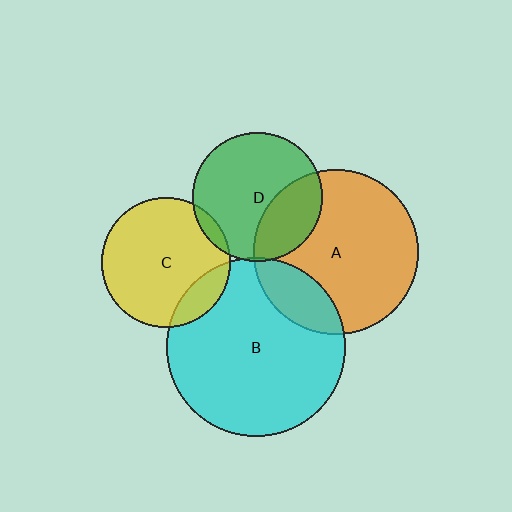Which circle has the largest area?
Circle B (cyan).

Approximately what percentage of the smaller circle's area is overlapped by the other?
Approximately 20%.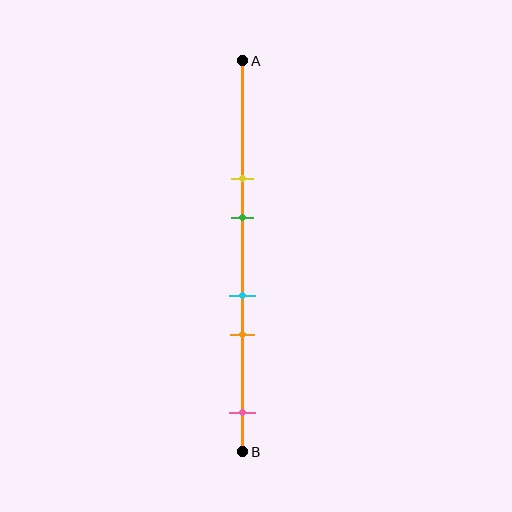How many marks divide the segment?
There are 5 marks dividing the segment.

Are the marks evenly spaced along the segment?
No, the marks are not evenly spaced.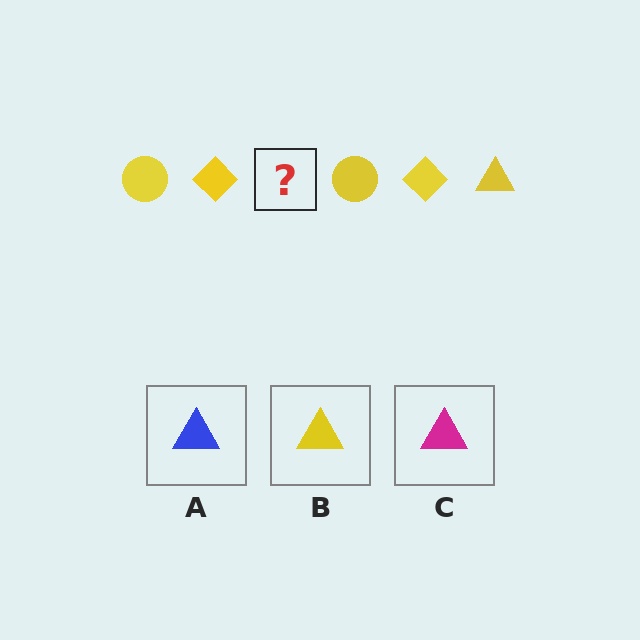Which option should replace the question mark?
Option B.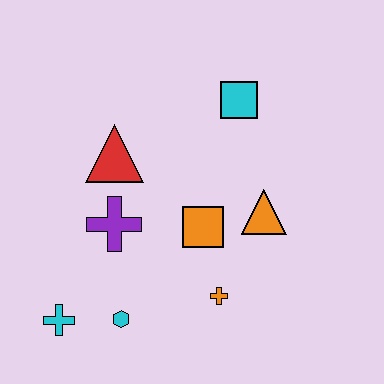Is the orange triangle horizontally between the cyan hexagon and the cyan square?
No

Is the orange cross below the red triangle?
Yes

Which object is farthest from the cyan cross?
The cyan square is farthest from the cyan cross.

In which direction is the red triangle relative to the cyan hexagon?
The red triangle is above the cyan hexagon.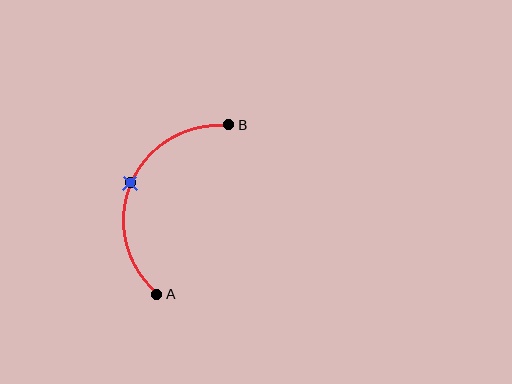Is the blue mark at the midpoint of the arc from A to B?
Yes. The blue mark lies on the arc at equal arc-length from both A and B — it is the arc midpoint.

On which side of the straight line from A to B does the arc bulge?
The arc bulges to the left of the straight line connecting A and B.